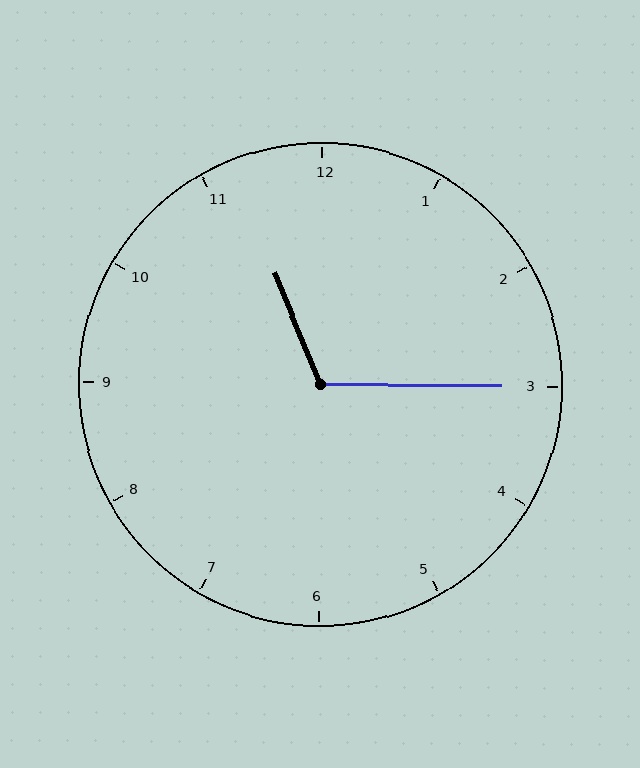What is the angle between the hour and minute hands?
Approximately 112 degrees.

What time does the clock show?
11:15.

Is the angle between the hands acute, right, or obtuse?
It is obtuse.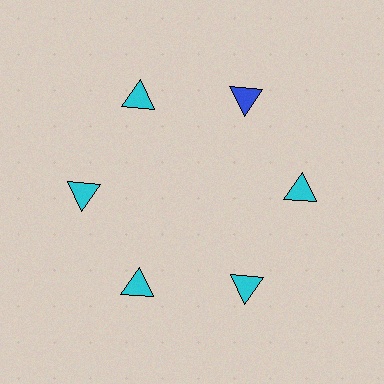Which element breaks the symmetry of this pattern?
The blue triangle at roughly the 1 o'clock position breaks the symmetry. All other shapes are cyan triangles.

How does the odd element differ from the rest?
It has a different color: blue instead of cyan.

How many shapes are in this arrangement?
There are 6 shapes arranged in a ring pattern.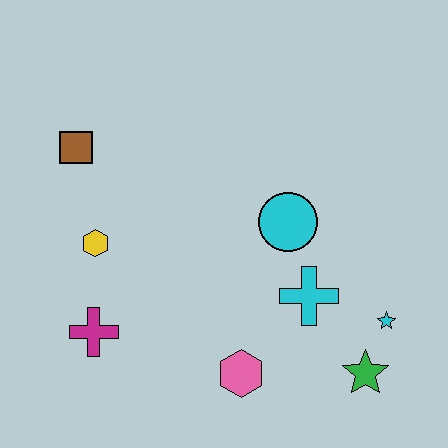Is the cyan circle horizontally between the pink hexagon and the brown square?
No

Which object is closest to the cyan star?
The green star is closest to the cyan star.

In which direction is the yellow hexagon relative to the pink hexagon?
The yellow hexagon is to the left of the pink hexagon.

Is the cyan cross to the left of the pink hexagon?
No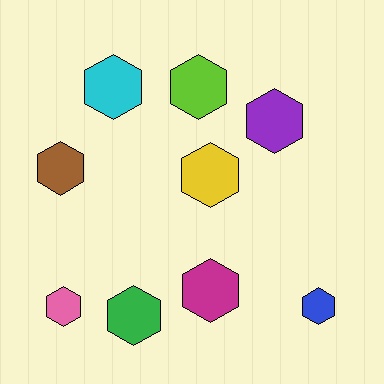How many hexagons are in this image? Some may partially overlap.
There are 9 hexagons.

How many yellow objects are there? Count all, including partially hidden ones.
There is 1 yellow object.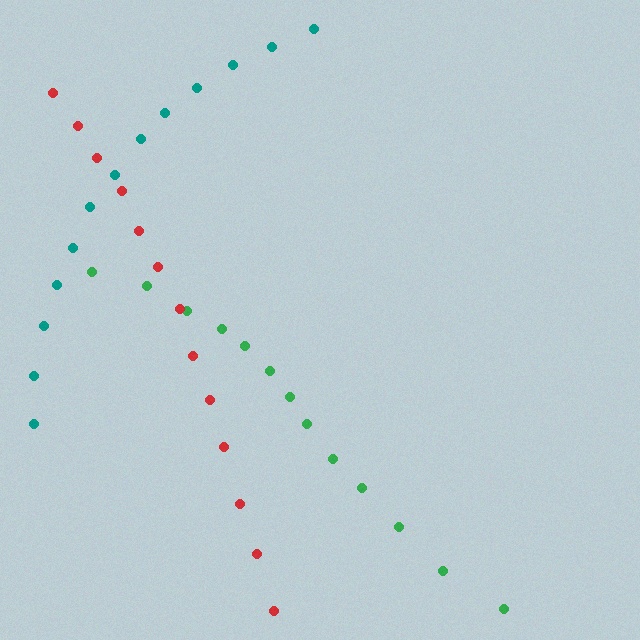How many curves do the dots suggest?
There are 3 distinct paths.